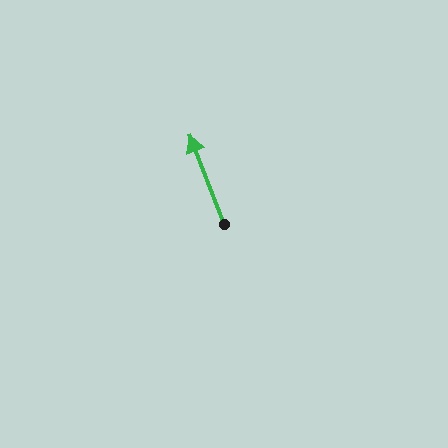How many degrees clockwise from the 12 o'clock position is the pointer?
Approximately 339 degrees.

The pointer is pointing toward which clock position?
Roughly 11 o'clock.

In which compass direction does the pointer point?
North.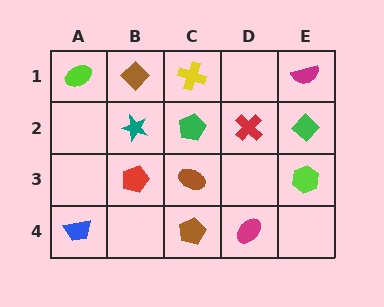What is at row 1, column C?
A yellow cross.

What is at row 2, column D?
A red cross.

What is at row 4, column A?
A blue trapezoid.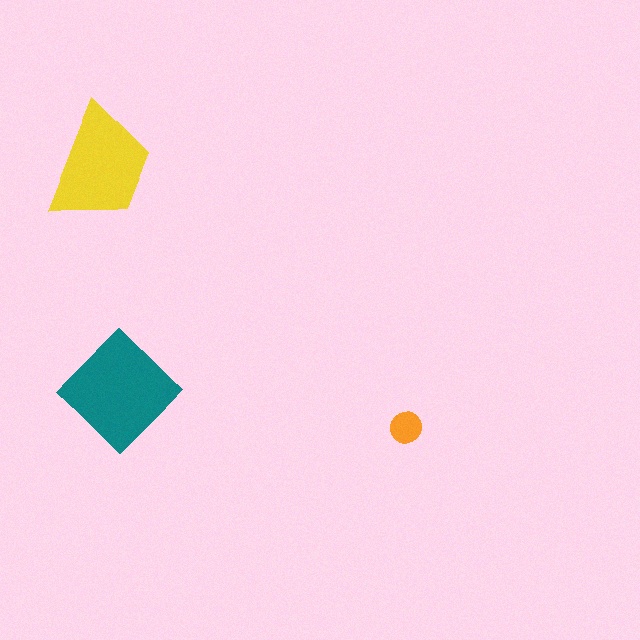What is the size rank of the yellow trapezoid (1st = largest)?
2nd.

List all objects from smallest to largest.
The orange circle, the yellow trapezoid, the teal diamond.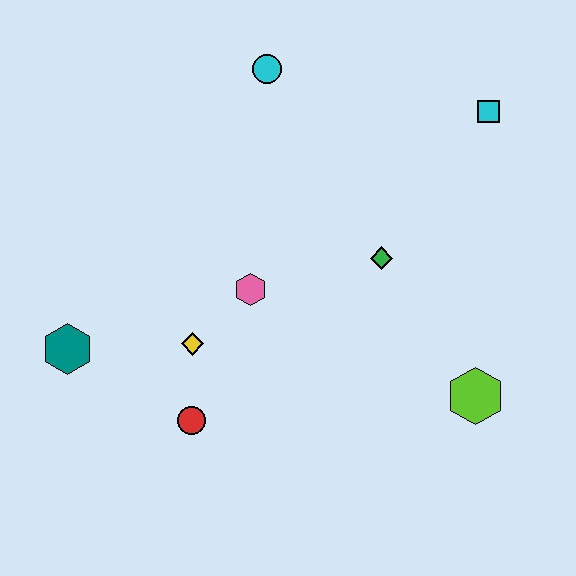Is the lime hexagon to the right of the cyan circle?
Yes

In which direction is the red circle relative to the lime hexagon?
The red circle is to the left of the lime hexagon.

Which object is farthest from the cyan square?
The teal hexagon is farthest from the cyan square.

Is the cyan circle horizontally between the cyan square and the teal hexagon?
Yes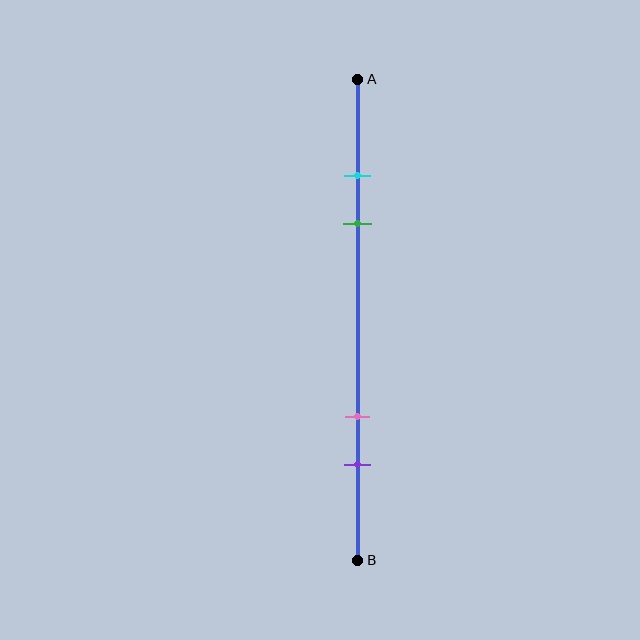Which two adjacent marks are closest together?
The cyan and green marks are the closest adjacent pair.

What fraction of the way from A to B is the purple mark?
The purple mark is approximately 80% (0.8) of the way from A to B.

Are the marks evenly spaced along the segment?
No, the marks are not evenly spaced.